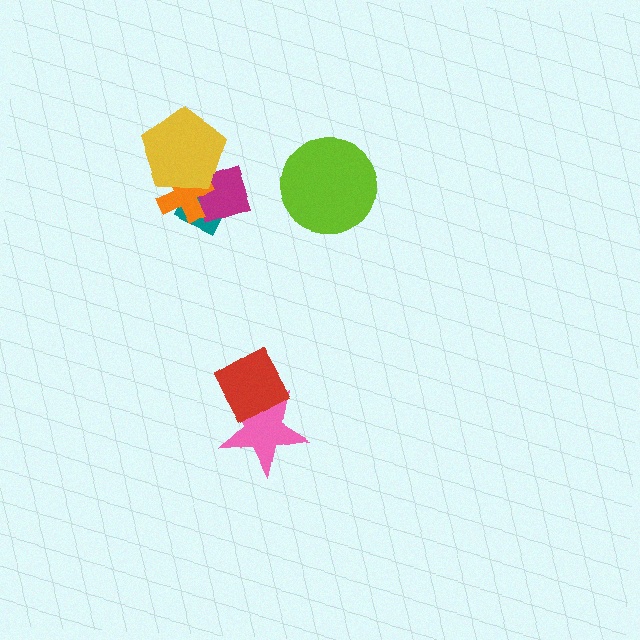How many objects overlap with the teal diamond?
3 objects overlap with the teal diamond.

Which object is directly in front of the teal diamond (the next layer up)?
The magenta diamond is directly in front of the teal diamond.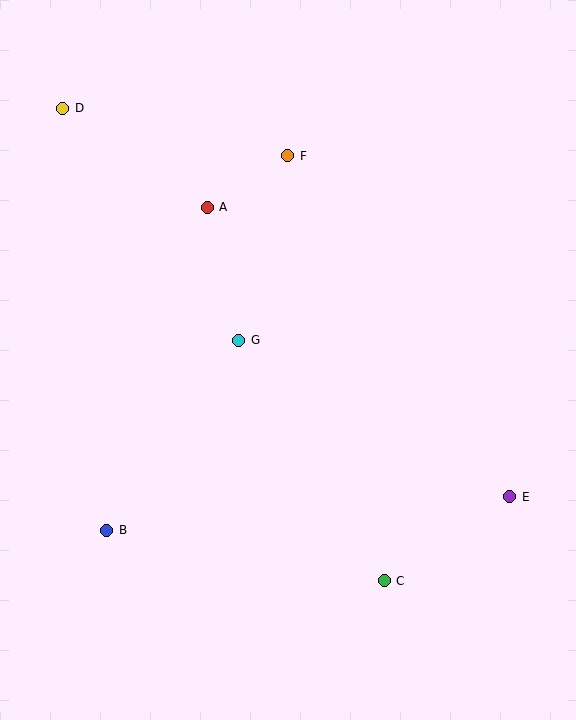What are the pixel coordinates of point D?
Point D is at (63, 108).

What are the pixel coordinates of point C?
Point C is at (384, 581).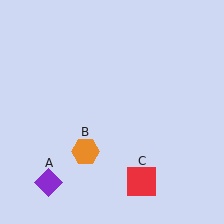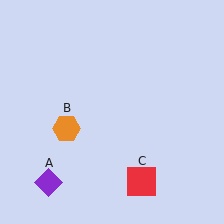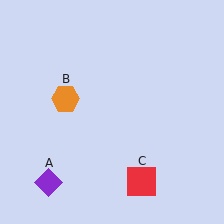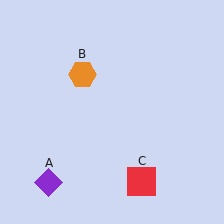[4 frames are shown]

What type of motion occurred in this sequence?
The orange hexagon (object B) rotated clockwise around the center of the scene.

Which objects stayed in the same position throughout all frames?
Purple diamond (object A) and red square (object C) remained stationary.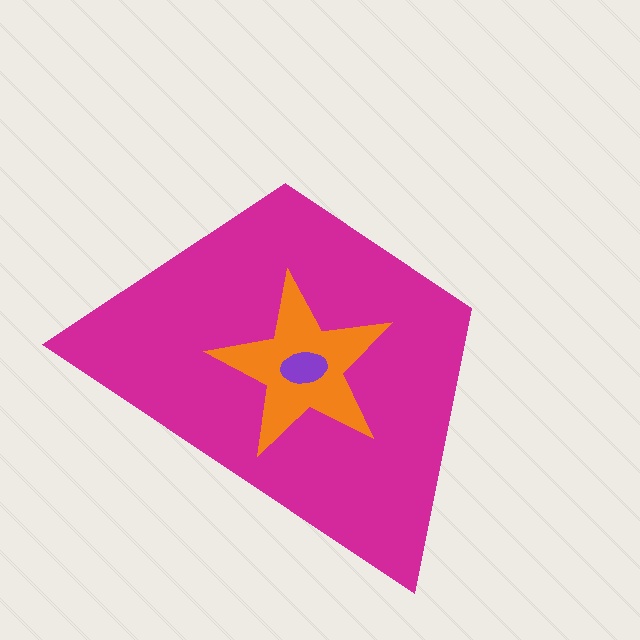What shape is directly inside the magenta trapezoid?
The orange star.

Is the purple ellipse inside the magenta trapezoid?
Yes.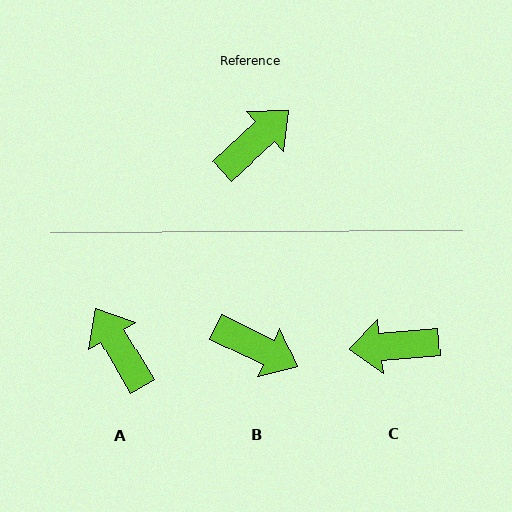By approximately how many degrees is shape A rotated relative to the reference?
Approximately 78 degrees counter-clockwise.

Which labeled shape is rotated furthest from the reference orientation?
C, about 142 degrees away.